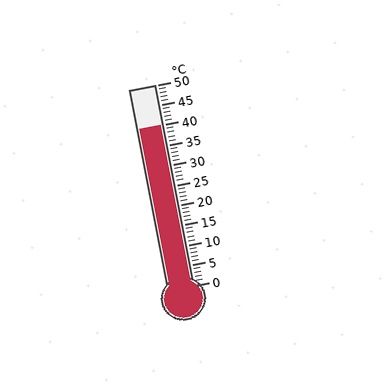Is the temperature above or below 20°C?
The temperature is above 20°C.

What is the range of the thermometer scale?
The thermometer scale ranges from 0°C to 50°C.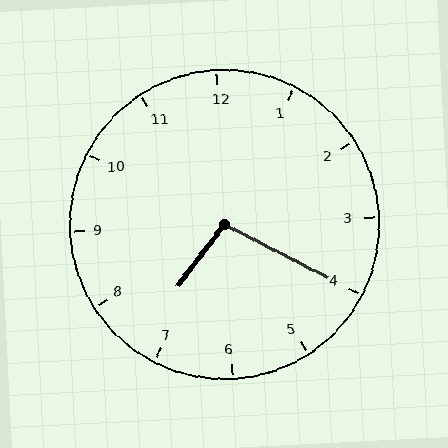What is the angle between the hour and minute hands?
Approximately 100 degrees.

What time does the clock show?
7:20.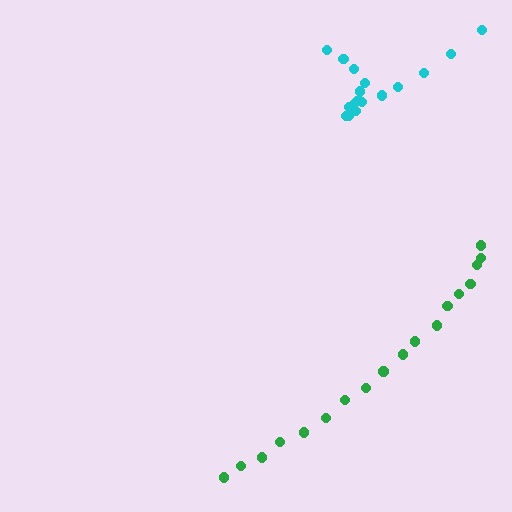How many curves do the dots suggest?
There are 2 distinct paths.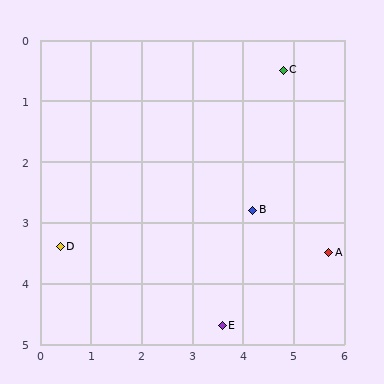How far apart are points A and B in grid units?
Points A and B are about 1.7 grid units apart.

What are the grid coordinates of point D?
Point D is at approximately (0.4, 3.4).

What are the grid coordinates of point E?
Point E is at approximately (3.6, 4.7).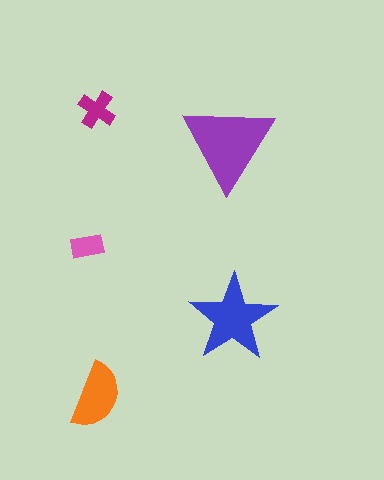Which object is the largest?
The purple triangle.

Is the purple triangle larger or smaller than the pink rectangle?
Larger.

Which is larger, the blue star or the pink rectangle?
The blue star.